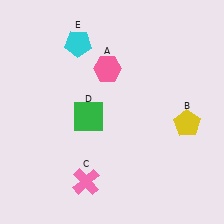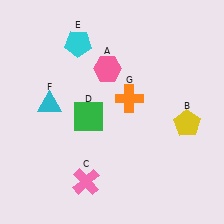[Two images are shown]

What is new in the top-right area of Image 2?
An orange cross (G) was added in the top-right area of Image 2.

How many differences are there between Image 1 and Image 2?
There are 2 differences between the two images.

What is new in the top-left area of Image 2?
A cyan triangle (F) was added in the top-left area of Image 2.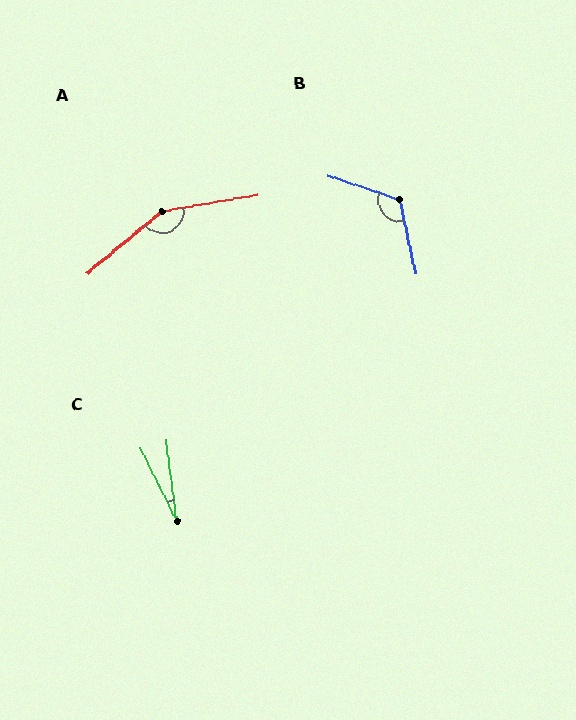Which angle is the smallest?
C, at approximately 19 degrees.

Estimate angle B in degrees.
Approximately 121 degrees.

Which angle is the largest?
A, at approximately 150 degrees.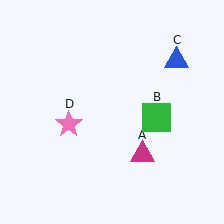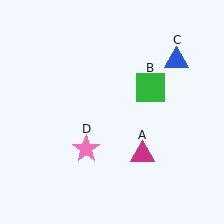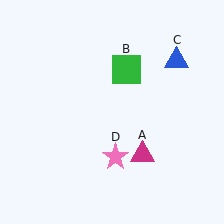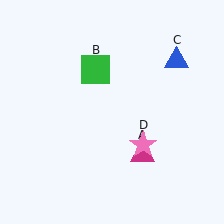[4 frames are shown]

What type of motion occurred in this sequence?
The green square (object B), pink star (object D) rotated counterclockwise around the center of the scene.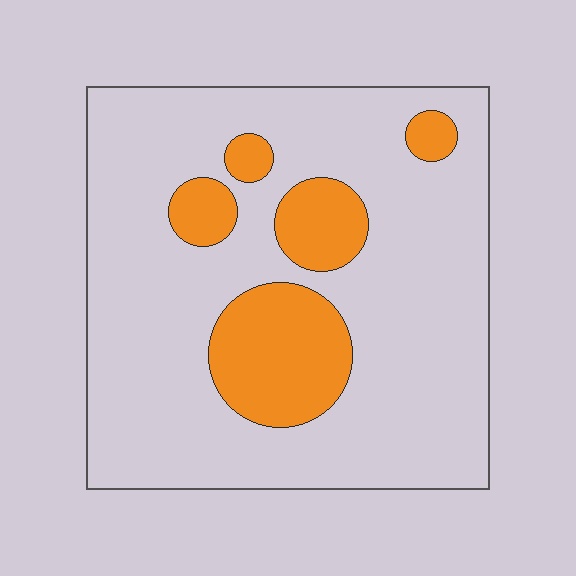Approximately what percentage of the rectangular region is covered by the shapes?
Approximately 20%.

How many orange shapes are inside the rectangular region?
5.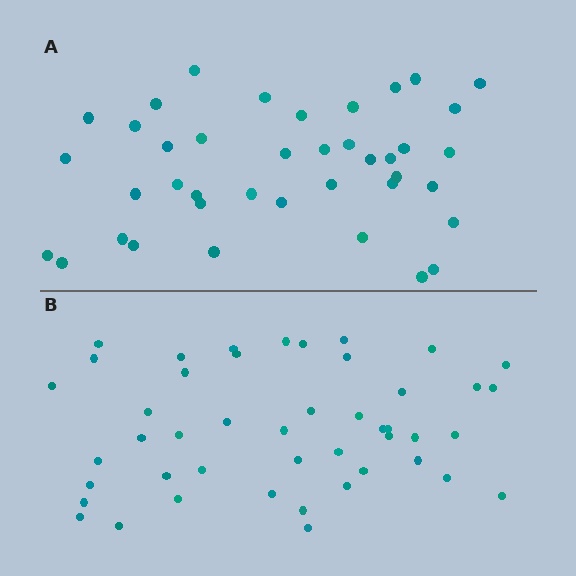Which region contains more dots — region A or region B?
Region B (the bottom region) has more dots.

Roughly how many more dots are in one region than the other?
Region B has about 6 more dots than region A.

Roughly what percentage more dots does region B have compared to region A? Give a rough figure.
About 15% more.